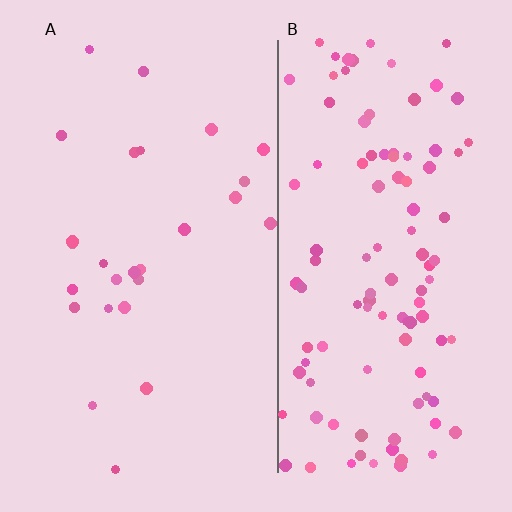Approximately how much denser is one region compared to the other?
Approximately 4.2× — region B over region A.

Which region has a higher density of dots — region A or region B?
B (the right).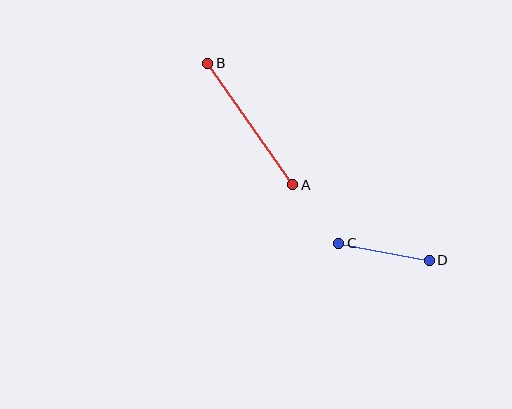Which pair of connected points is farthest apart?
Points A and B are farthest apart.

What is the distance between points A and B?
The distance is approximately 148 pixels.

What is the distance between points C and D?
The distance is approximately 92 pixels.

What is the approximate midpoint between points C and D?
The midpoint is at approximately (384, 252) pixels.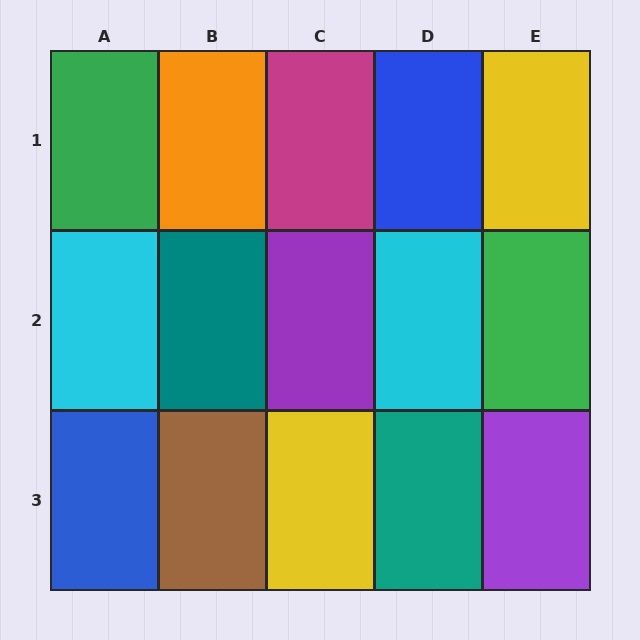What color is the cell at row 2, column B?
Teal.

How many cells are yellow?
2 cells are yellow.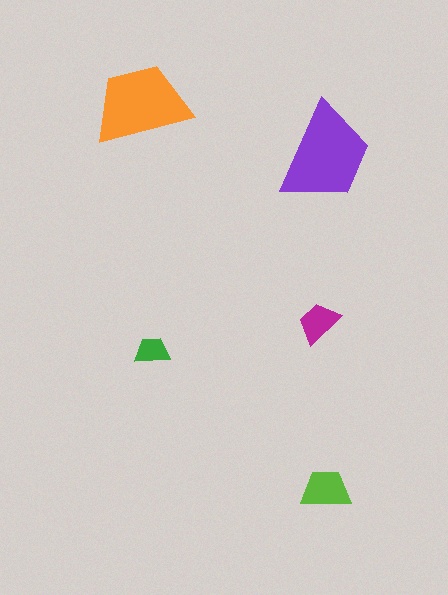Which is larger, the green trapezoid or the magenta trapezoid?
The magenta one.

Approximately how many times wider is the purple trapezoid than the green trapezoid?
About 3 times wider.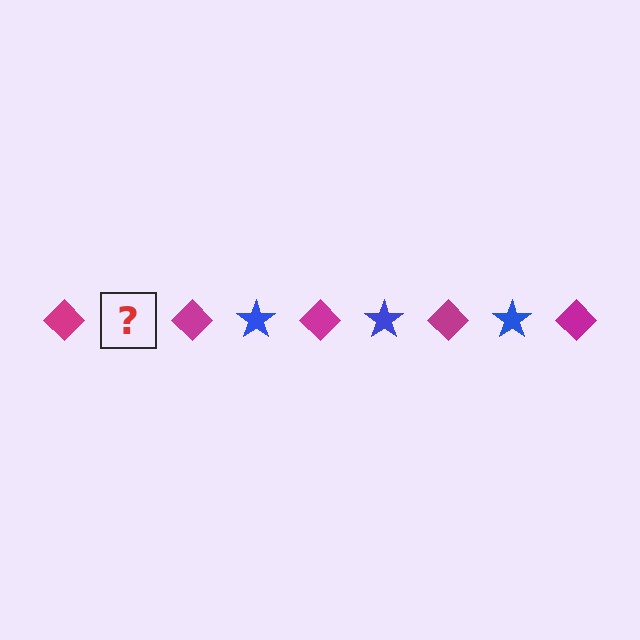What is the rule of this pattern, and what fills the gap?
The rule is that the pattern alternates between magenta diamond and blue star. The gap should be filled with a blue star.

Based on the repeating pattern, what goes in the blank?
The blank should be a blue star.